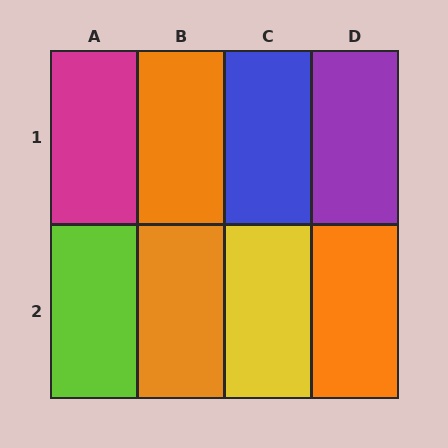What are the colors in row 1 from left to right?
Magenta, orange, blue, purple.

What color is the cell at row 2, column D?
Orange.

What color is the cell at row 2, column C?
Yellow.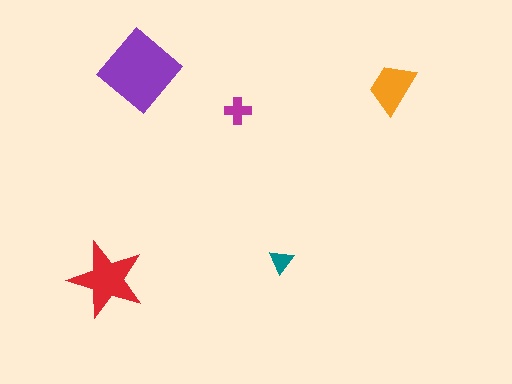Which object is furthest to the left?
The red star is leftmost.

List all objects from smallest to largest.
The teal triangle, the magenta cross, the orange trapezoid, the red star, the purple diamond.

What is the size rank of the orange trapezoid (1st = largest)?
3rd.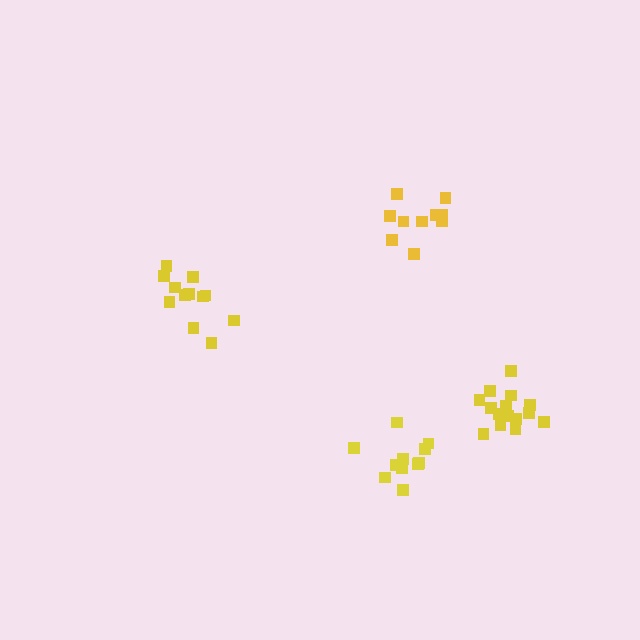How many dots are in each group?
Group 1: 12 dots, Group 2: 12 dots, Group 3: 15 dots, Group 4: 10 dots (49 total).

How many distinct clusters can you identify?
There are 4 distinct clusters.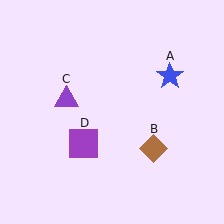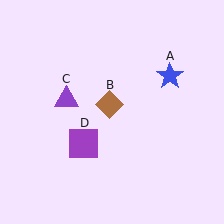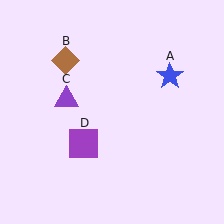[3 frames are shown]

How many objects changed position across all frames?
1 object changed position: brown diamond (object B).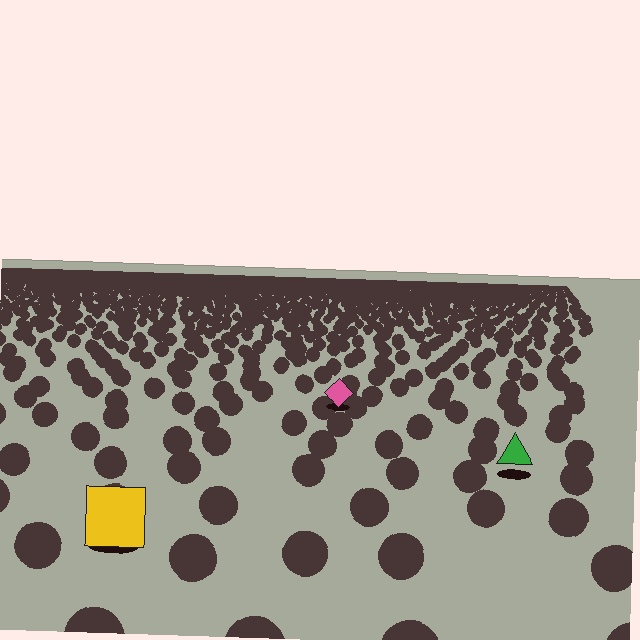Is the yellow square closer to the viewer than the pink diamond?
Yes. The yellow square is closer — you can tell from the texture gradient: the ground texture is coarser near it.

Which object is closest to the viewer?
The yellow square is closest. The texture marks near it are larger and more spread out.